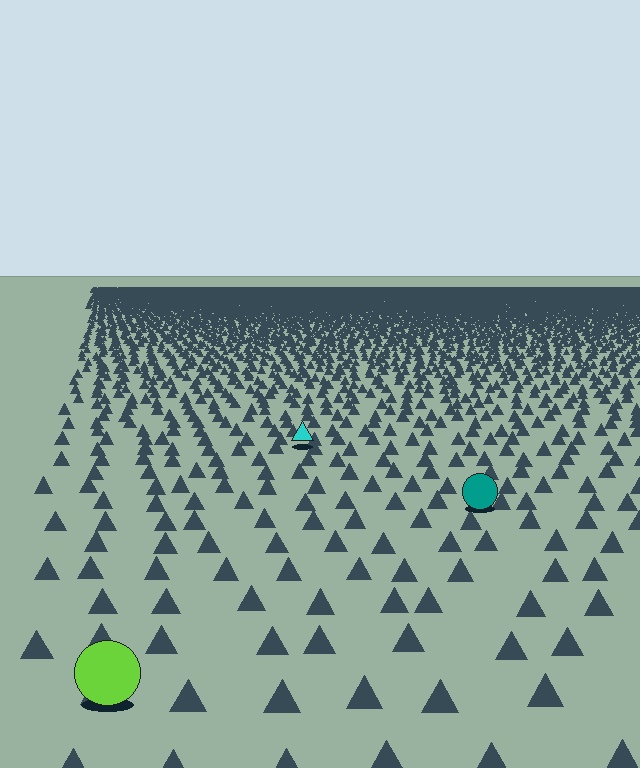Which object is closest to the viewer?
The lime circle is closest. The texture marks near it are larger and more spread out.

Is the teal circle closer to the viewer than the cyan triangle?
Yes. The teal circle is closer — you can tell from the texture gradient: the ground texture is coarser near it.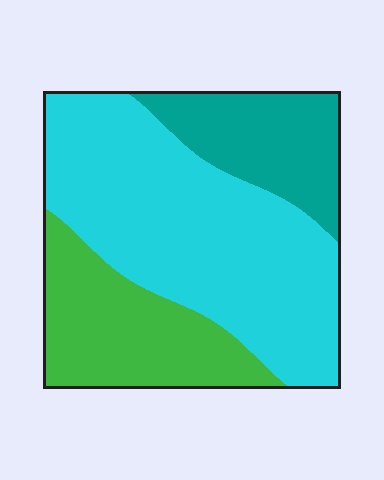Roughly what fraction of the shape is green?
Green covers 26% of the shape.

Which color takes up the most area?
Cyan, at roughly 55%.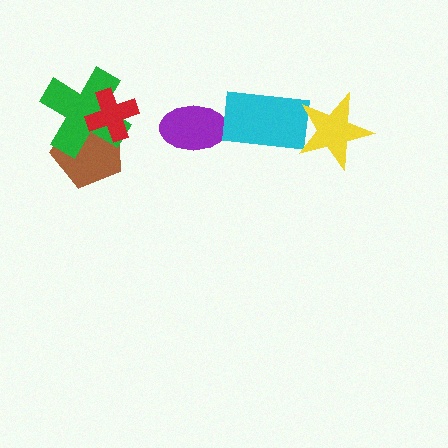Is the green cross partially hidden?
Yes, it is partially covered by another shape.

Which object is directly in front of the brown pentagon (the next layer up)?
The green cross is directly in front of the brown pentagon.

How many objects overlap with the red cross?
2 objects overlap with the red cross.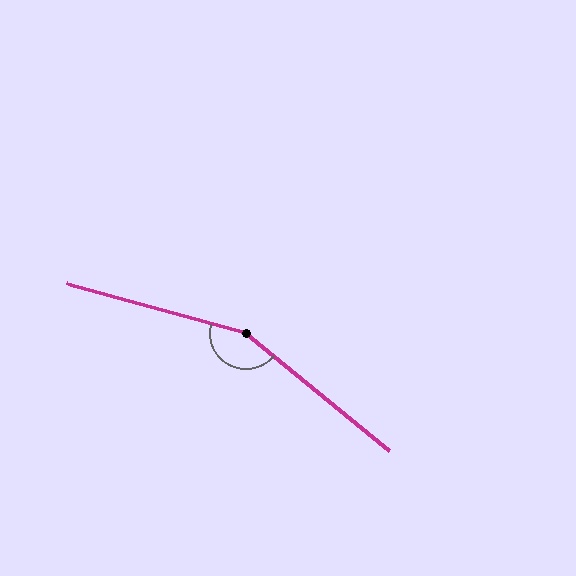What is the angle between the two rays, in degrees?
Approximately 156 degrees.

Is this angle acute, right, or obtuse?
It is obtuse.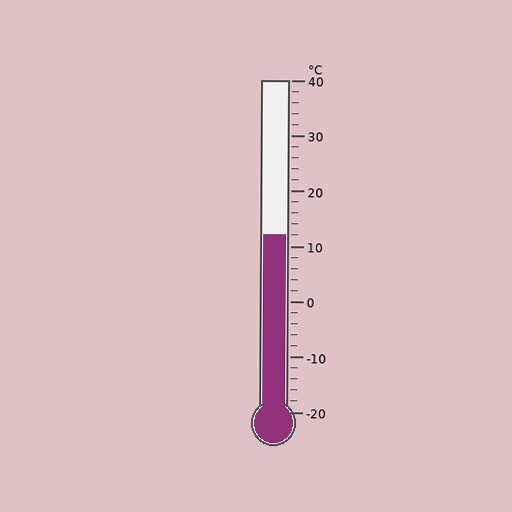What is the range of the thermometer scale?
The thermometer scale ranges from -20°C to 40°C.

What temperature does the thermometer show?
The thermometer shows approximately 12°C.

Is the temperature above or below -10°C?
The temperature is above -10°C.